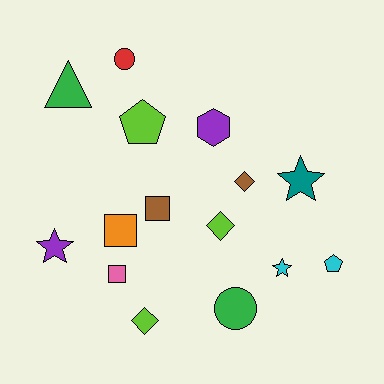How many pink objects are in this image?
There is 1 pink object.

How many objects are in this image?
There are 15 objects.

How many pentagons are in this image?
There are 2 pentagons.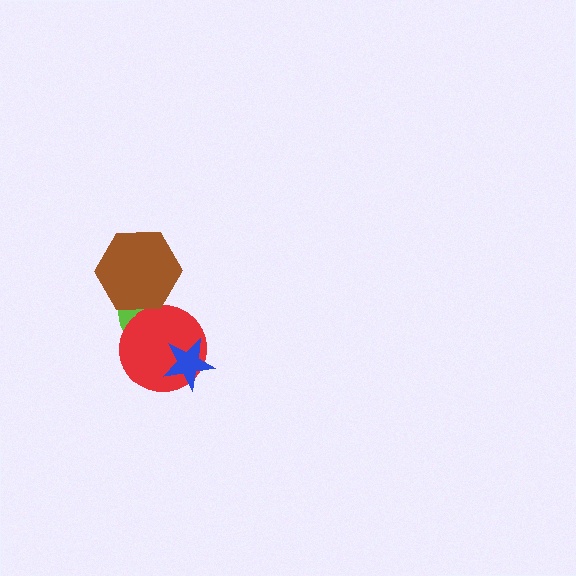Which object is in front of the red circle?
The blue star is in front of the red circle.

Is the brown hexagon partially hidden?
No, no other shape covers it.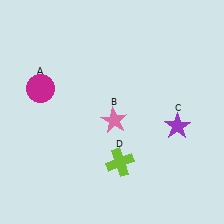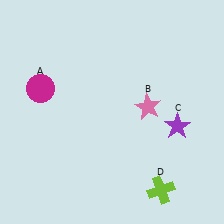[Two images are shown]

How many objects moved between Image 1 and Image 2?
2 objects moved between the two images.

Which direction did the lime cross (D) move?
The lime cross (D) moved right.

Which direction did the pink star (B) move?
The pink star (B) moved right.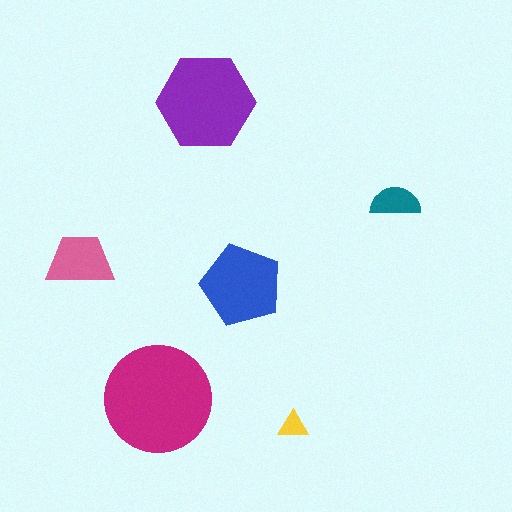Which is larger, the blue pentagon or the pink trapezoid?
The blue pentagon.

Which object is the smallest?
The yellow triangle.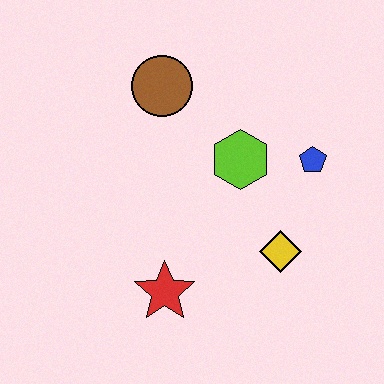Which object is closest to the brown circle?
The lime hexagon is closest to the brown circle.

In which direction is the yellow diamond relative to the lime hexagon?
The yellow diamond is below the lime hexagon.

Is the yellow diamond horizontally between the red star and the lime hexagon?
No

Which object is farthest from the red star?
The brown circle is farthest from the red star.